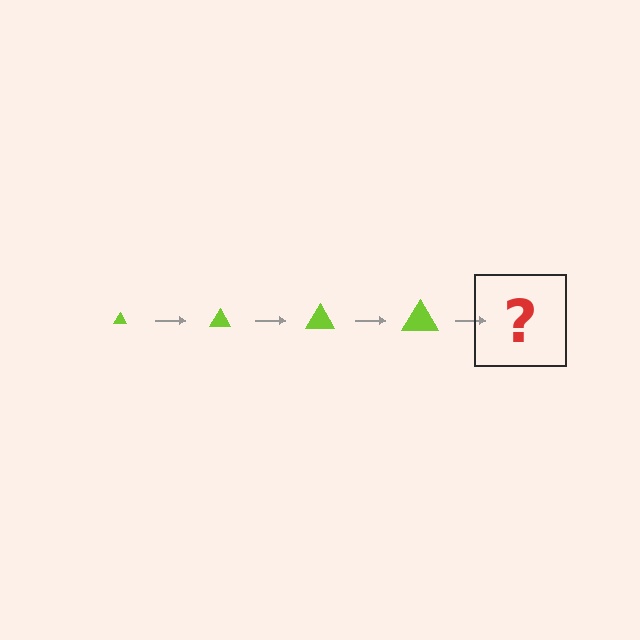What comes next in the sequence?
The next element should be a lime triangle, larger than the previous one.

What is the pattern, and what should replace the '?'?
The pattern is that the triangle gets progressively larger each step. The '?' should be a lime triangle, larger than the previous one.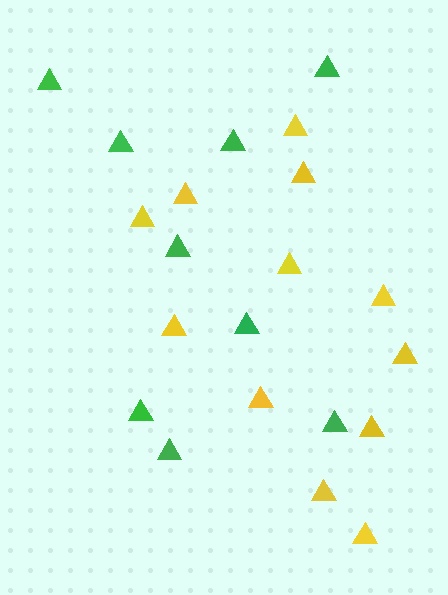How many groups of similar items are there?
There are 2 groups: one group of green triangles (9) and one group of yellow triangles (12).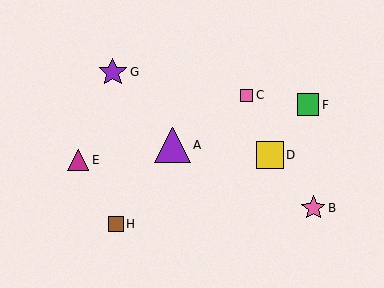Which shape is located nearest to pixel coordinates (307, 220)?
The pink star (labeled B) at (313, 208) is nearest to that location.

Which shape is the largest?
The purple triangle (labeled A) is the largest.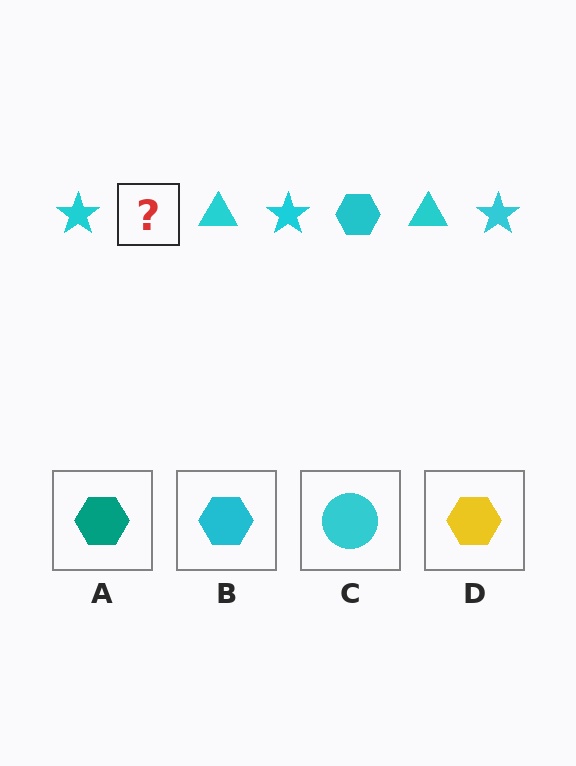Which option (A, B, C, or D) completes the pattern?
B.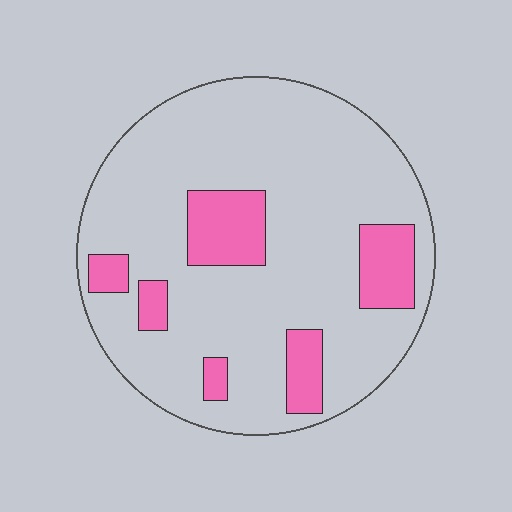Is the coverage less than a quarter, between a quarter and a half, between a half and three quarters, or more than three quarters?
Less than a quarter.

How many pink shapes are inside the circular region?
6.